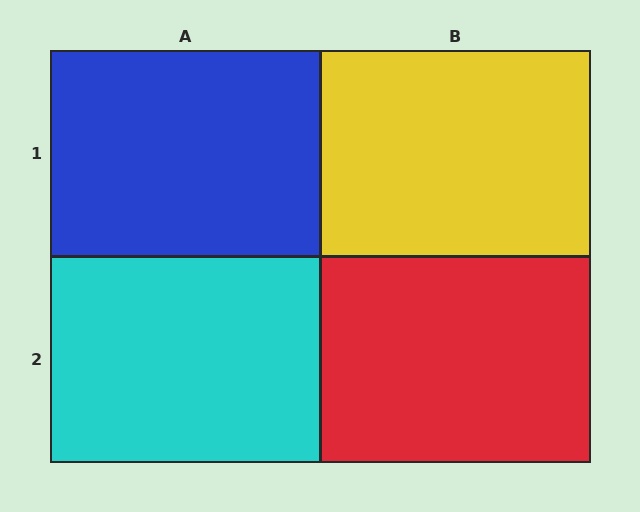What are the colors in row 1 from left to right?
Blue, yellow.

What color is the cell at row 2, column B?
Red.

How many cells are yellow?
1 cell is yellow.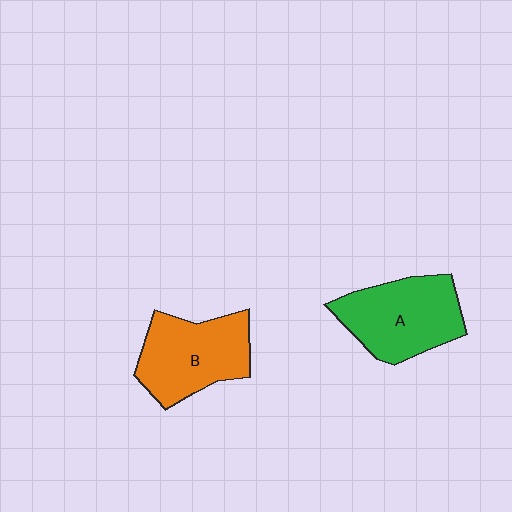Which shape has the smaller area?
Shape B (orange).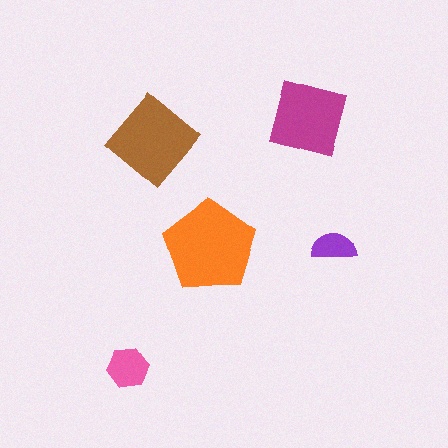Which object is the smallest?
The purple semicircle.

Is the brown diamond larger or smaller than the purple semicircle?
Larger.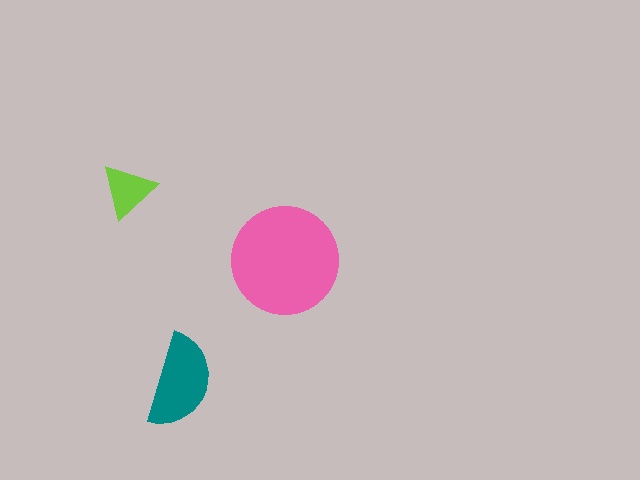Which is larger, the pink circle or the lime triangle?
The pink circle.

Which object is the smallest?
The lime triangle.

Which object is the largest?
The pink circle.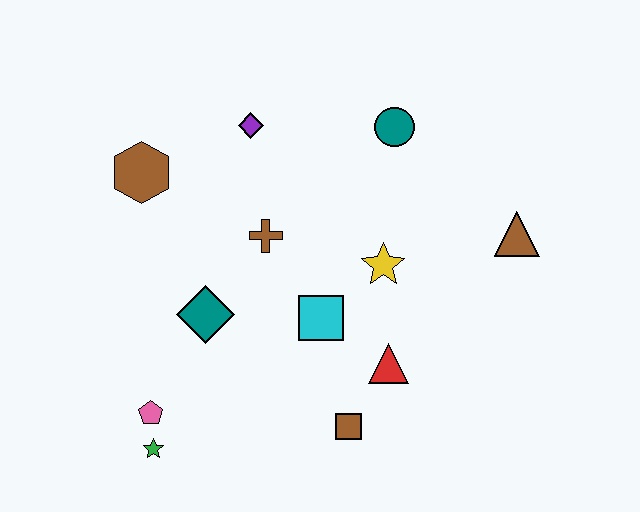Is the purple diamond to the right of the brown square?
No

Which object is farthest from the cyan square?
The brown hexagon is farthest from the cyan square.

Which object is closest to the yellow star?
The cyan square is closest to the yellow star.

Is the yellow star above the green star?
Yes